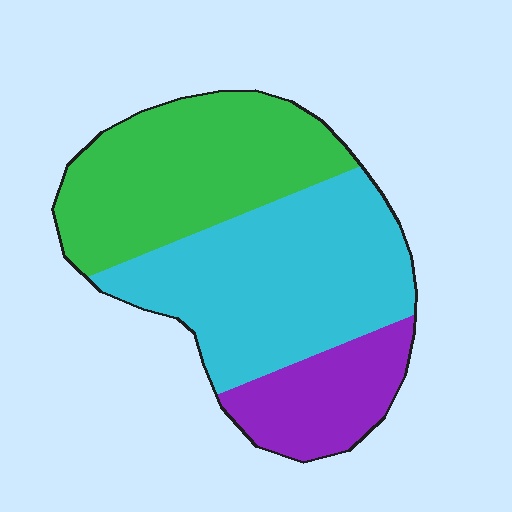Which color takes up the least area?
Purple, at roughly 20%.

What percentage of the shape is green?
Green takes up between a quarter and a half of the shape.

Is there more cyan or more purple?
Cyan.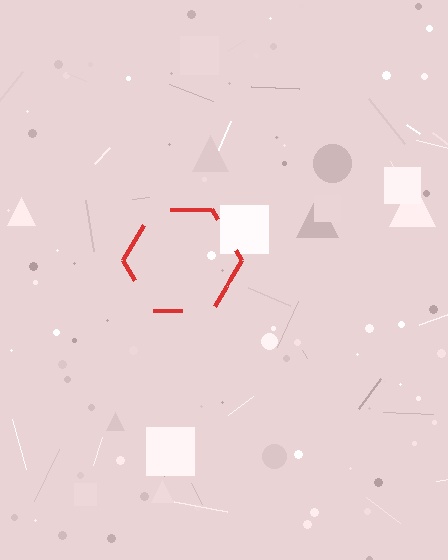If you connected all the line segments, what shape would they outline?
They would outline a hexagon.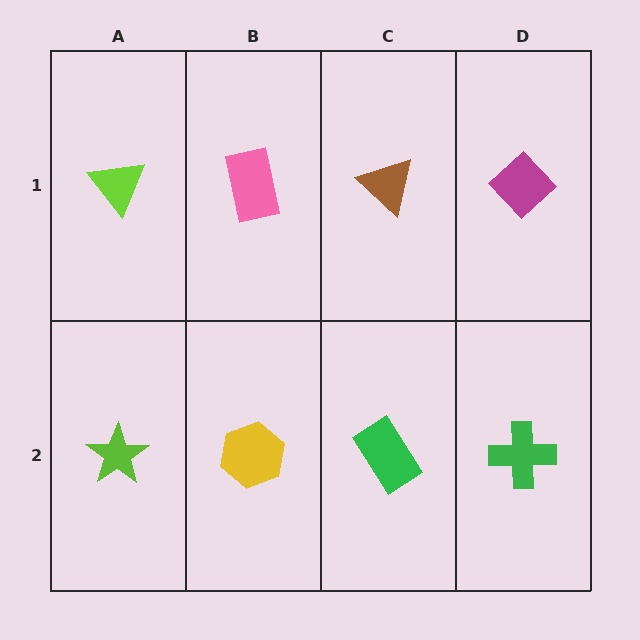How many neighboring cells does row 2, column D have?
2.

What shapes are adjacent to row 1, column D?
A green cross (row 2, column D), a brown triangle (row 1, column C).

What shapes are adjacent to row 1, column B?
A yellow hexagon (row 2, column B), a lime triangle (row 1, column A), a brown triangle (row 1, column C).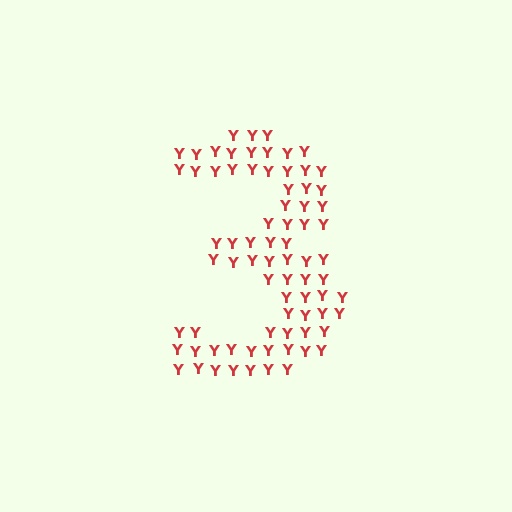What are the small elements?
The small elements are letter Y's.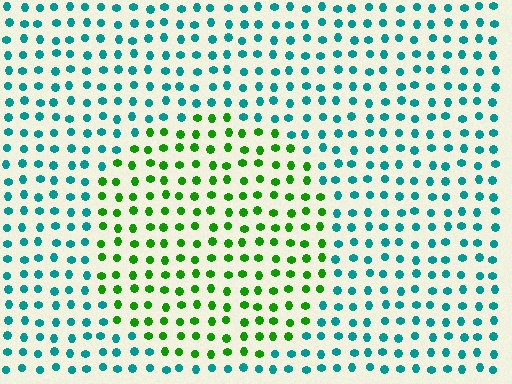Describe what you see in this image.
The image is filled with small teal elements in a uniform arrangement. A circle-shaped region is visible where the elements are tinted to a slightly different hue, forming a subtle color boundary.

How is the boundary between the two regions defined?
The boundary is defined purely by a slight shift in hue (about 62 degrees). Spacing, size, and orientation are identical on both sides.